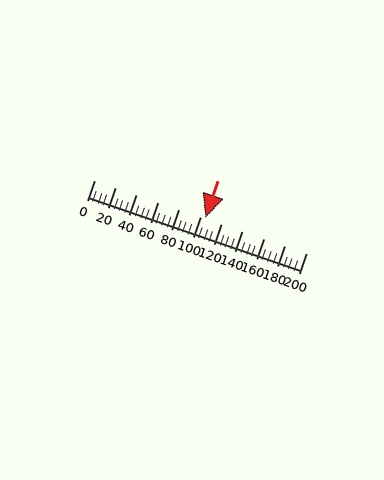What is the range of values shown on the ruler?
The ruler shows values from 0 to 200.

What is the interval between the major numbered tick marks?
The major tick marks are spaced 20 units apart.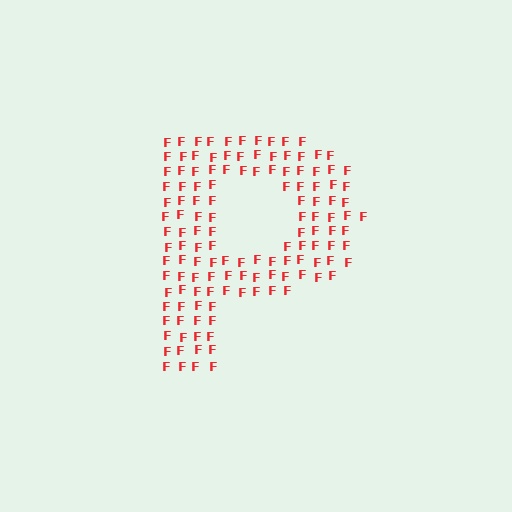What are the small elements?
The small elements are letter F's.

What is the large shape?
The large shape is the letter P.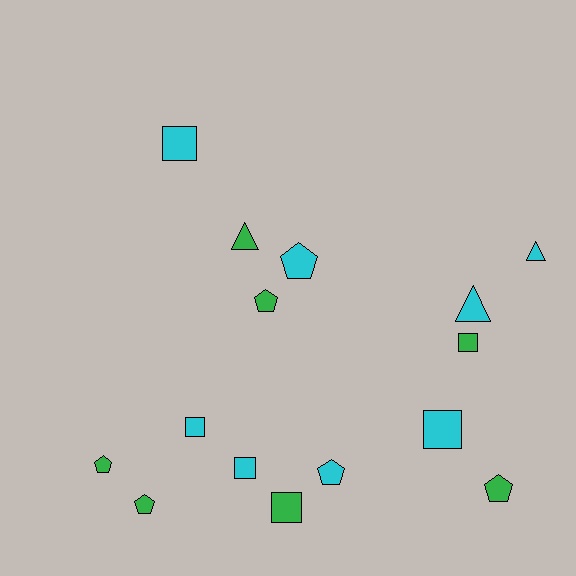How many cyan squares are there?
There are 4 cyan squares.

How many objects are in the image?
There are 15 objects.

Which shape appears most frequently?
Pentagon, with 6 objects.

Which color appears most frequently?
Cyan, with 8 objects.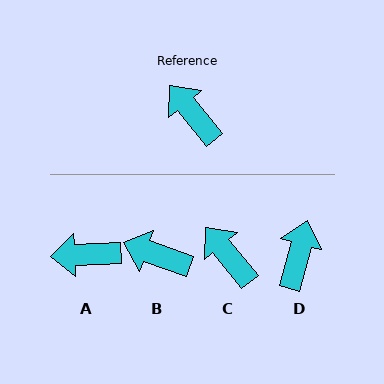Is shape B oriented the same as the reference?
No, it is off by about 32 degrees.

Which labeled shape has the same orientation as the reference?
C.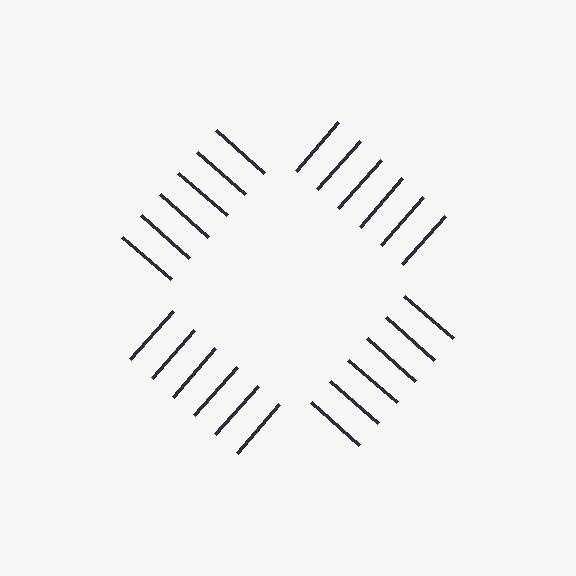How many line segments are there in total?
24 — 6 along each of the 4 edges.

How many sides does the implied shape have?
4 sides — the line-ends trace a square.